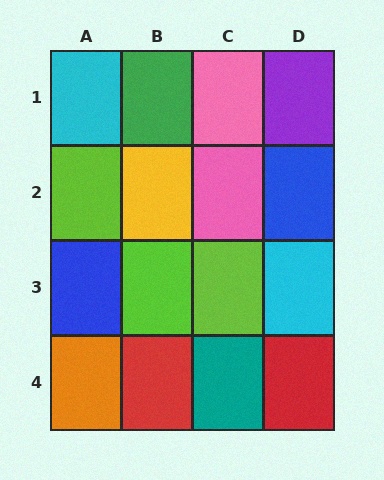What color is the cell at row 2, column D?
Blue.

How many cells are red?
2 cells are red.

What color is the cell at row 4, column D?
Red.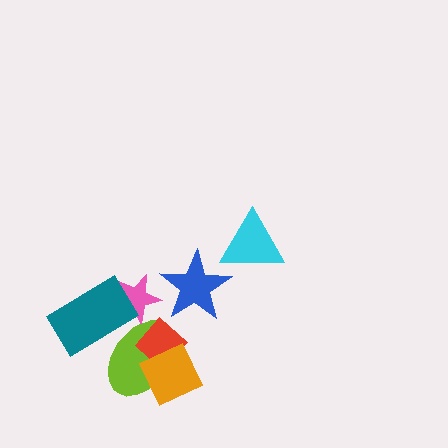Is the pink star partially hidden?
Yes, it is partially covered by another shape.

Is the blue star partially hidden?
No, no other shape covers it.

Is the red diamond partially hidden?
Yes, it is partially covered by another shape.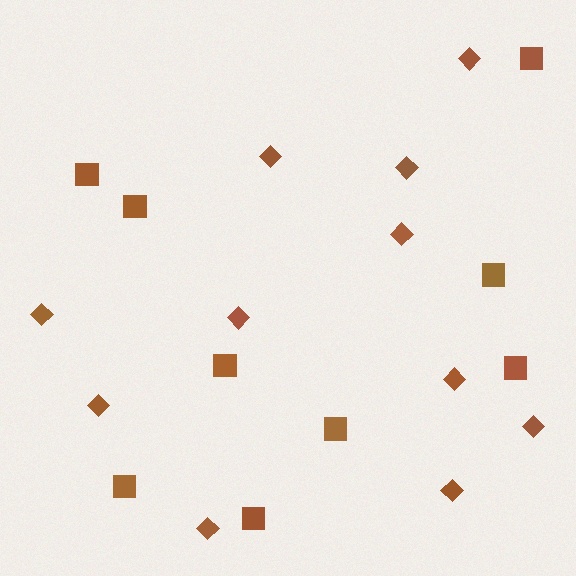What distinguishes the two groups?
There are 2 groups: one group of diamonds (11) and one group of squares (9).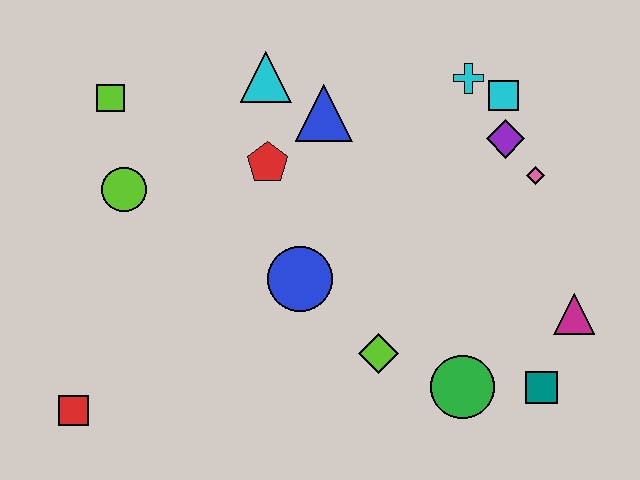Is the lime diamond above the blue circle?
No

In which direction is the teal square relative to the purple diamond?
The teal square is below the purple diamond.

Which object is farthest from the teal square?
The lime square is farthest from the teal square.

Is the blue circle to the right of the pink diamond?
No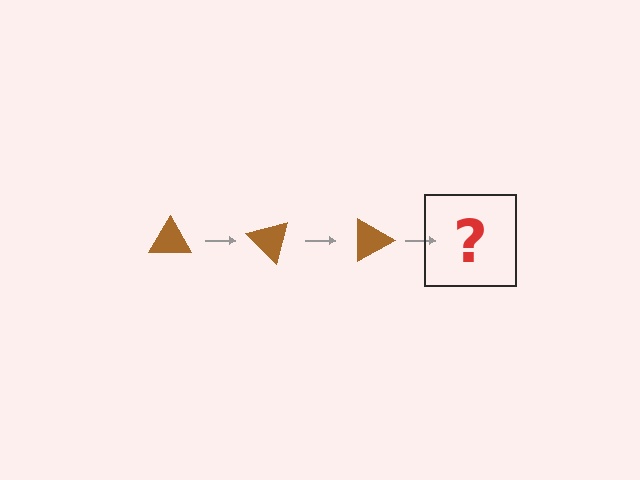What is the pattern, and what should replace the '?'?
The pattern is that the triangle rotates 45 degrees each step. The '?' should be a brown triangle rotated 135 degrees.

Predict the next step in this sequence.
The next step is a brown triangle rotated 135 degrees.